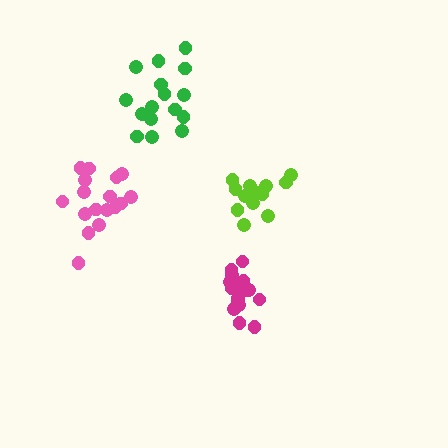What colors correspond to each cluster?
The clusters are colored: pink, magenta, lime, green.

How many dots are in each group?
Group 1: 17 dots, Group 2: 16 dots, Group 3: 13 dots, Group 4: 16 dots (62 total).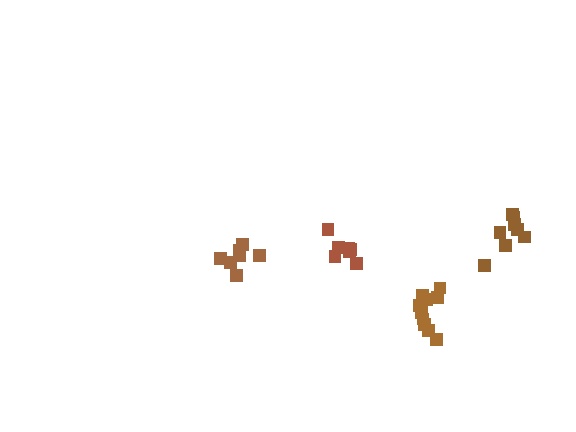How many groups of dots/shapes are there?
There are 4 groups.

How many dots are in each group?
Group 1: 7 dots, Group 2: 7 dots, Group 3: 11 dots, Group 4: 8 dots (33 total).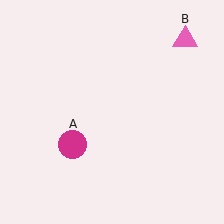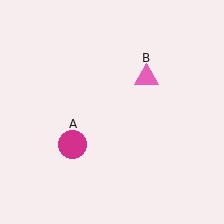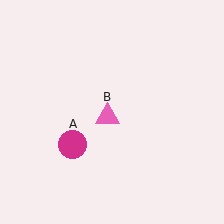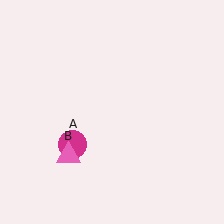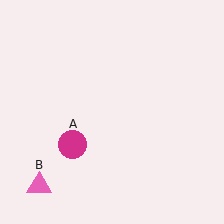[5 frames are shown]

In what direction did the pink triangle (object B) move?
The pink triangle (object B) moved down and to the left.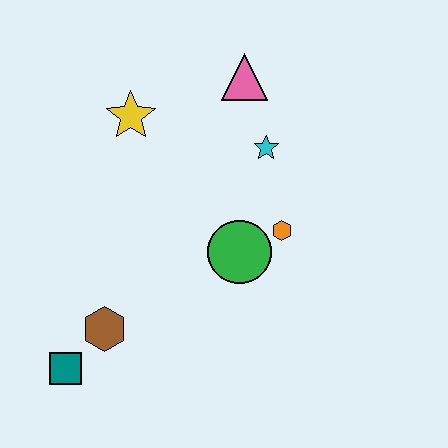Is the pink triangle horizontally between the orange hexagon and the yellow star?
Yes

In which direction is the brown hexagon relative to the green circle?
The brown hexagon is to the left of the green circle.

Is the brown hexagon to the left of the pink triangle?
Yes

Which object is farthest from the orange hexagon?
The teal square is farthest from the orange hexagon.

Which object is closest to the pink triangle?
The cyan star is closest to the pink triangle.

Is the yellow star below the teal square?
No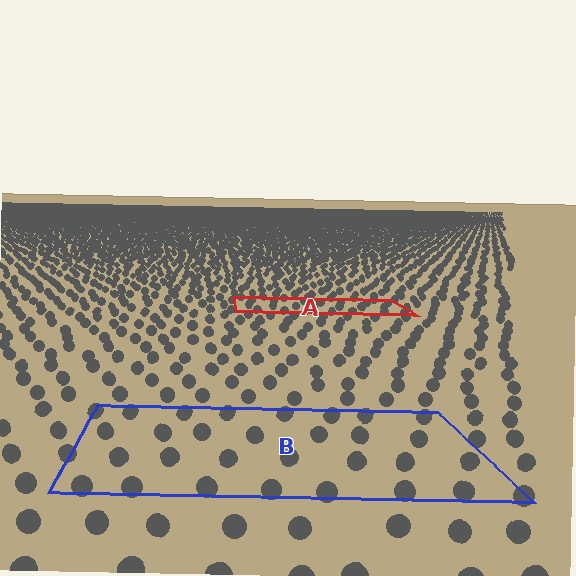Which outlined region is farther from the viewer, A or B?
Region A is farther from the viewer — the texture elements inside it appear smaller and more densely packed.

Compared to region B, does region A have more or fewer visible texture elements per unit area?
Region A has more texture elements per unit area — they are packed more densely because it is farther away.